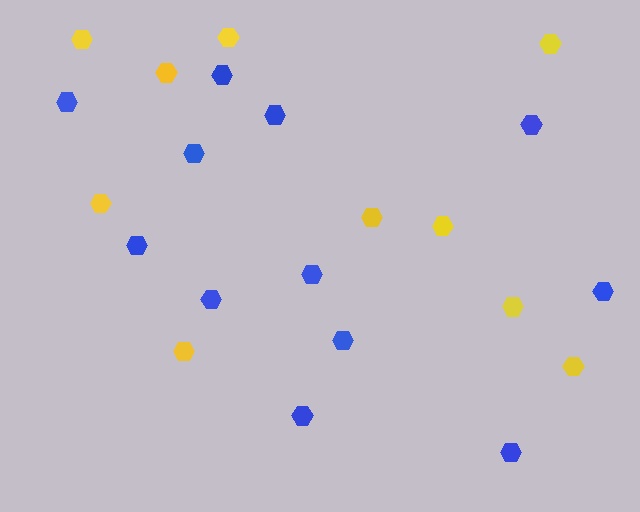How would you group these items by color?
There are 2 groups: one group of blue hexagons (12) and one group of yellow hexagons (10).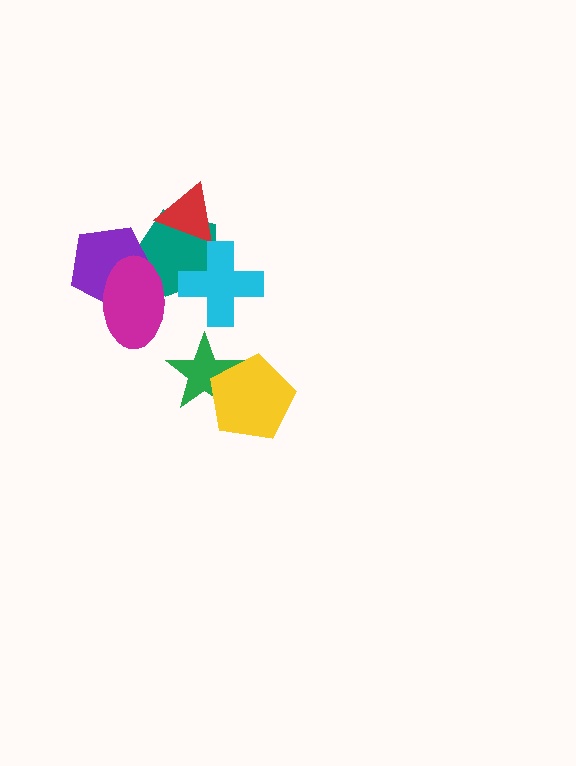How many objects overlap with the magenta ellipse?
2 objects overlap with the magenta ellipse.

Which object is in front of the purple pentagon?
The magenta ellipse is in front of the purple pentagon.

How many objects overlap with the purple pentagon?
2 objects overlap with the purple pentagon.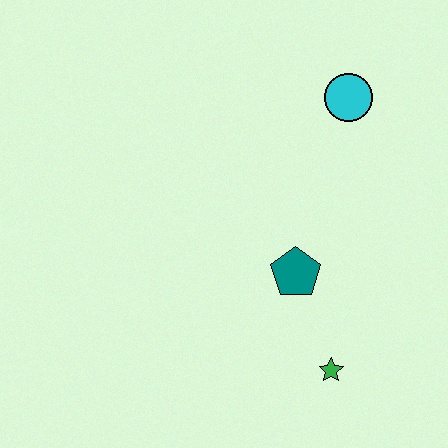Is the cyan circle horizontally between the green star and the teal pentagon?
No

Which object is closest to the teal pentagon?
The green star is closest to the teal pentagon.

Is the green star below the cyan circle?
Yes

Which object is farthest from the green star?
The cyan circle is farthest from the green star.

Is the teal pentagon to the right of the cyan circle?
No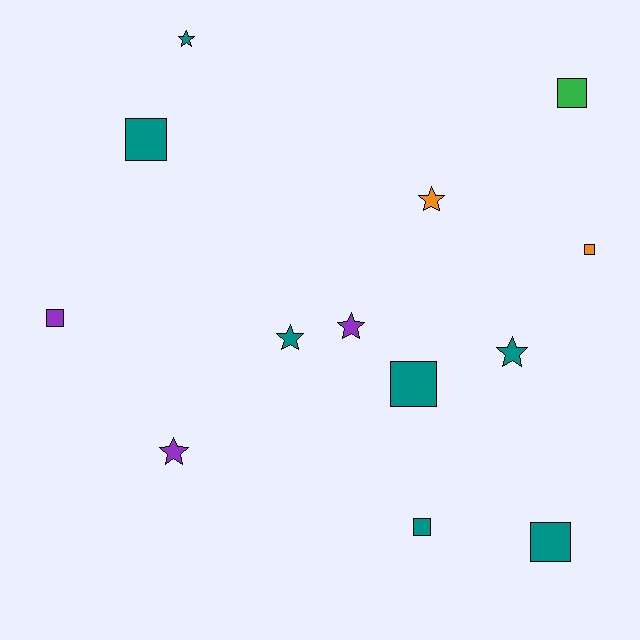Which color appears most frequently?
Teal, with 7 objects.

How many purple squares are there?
There is 1 purple square.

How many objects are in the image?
There are 13 objects.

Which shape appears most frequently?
Square, with 7 objects.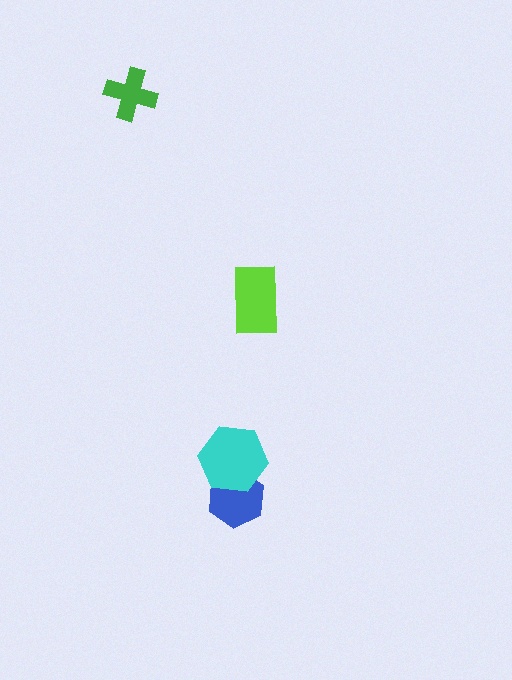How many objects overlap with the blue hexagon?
1 object overlaps with the blue hexagon.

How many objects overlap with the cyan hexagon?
1 object overlaps with the cyan hexagon.